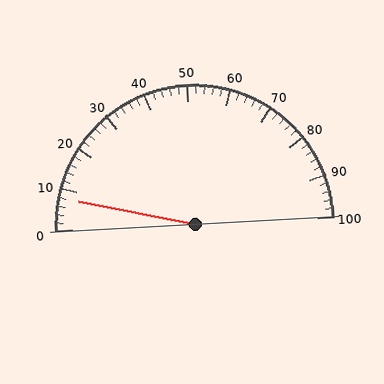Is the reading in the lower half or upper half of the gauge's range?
The reading is in the lower half of the range (0 to 100).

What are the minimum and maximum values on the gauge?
The gauge ranges from 0 to 100.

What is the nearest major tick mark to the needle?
The nearest major tick mark is 10.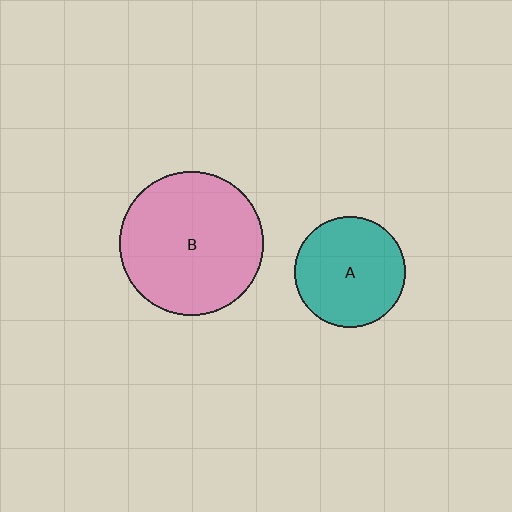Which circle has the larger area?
Circle B (pink).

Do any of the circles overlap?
No, none of the circles overlap.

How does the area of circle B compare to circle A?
Approximately 1.7 times.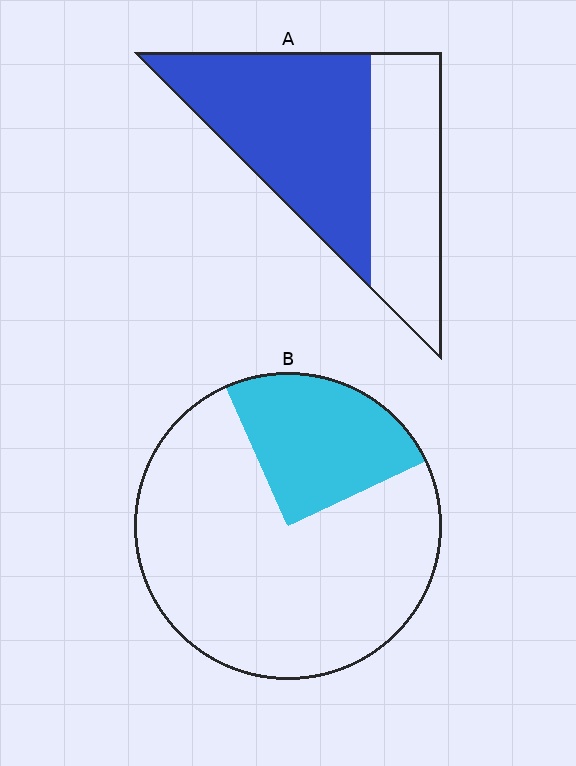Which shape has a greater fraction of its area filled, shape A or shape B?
Shape A.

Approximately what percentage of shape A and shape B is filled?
A is approximately 60% and B is approximately 25%.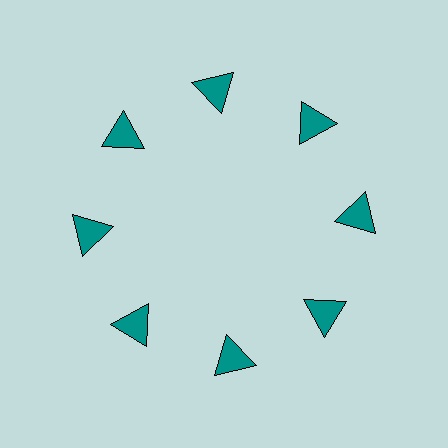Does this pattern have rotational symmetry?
Yes, this pattern has 8-fold rotational symmetry. It looks the same after rotating 45 degrees around the center.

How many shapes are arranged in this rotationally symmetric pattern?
There are 8 shapes, arranged in 8 groups of 1.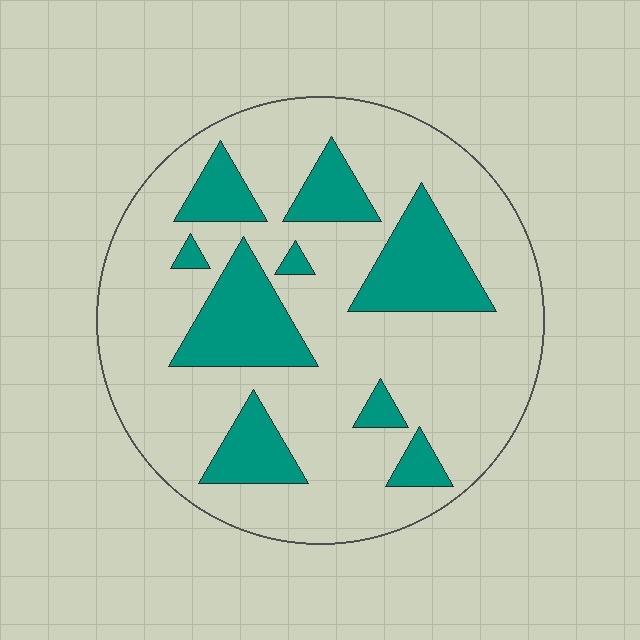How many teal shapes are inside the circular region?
9.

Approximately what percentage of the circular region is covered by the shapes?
Approximately 25%.